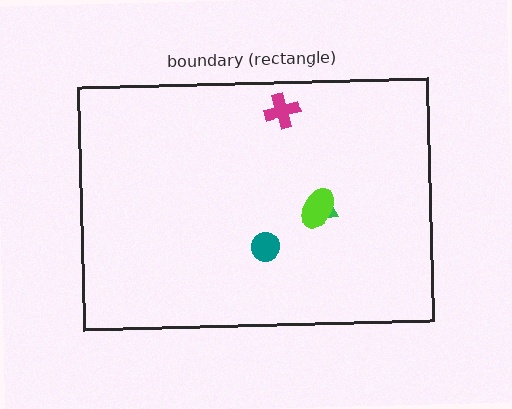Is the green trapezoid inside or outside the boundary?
Inside.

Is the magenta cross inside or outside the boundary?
Inside.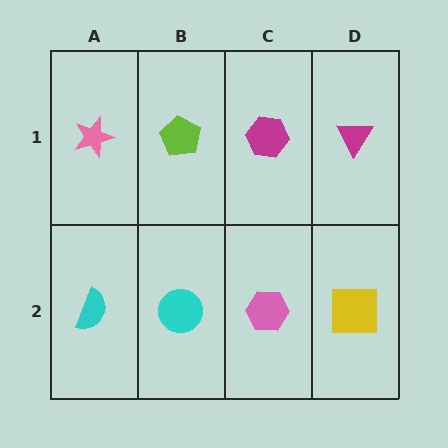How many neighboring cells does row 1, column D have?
2.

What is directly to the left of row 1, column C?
A lime pentagon.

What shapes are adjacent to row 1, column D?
A yellow square (row 2, column D), a magenta hexagon (row 1, column C).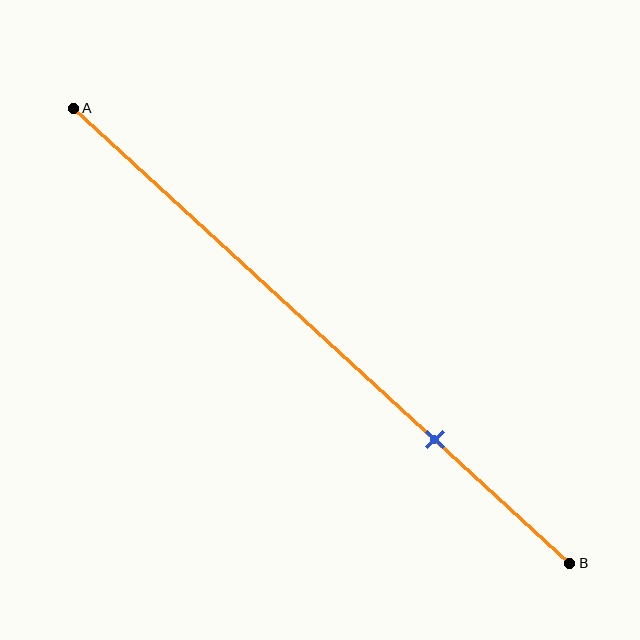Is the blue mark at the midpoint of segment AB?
No, the mark is at about 75% from A, not at the 50% midpoint.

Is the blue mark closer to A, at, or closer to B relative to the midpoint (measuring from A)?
The blue mark is closer to point B than the midpoint of segment AB.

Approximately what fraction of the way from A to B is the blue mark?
The blue mark is approximately 75% of the way from A to B.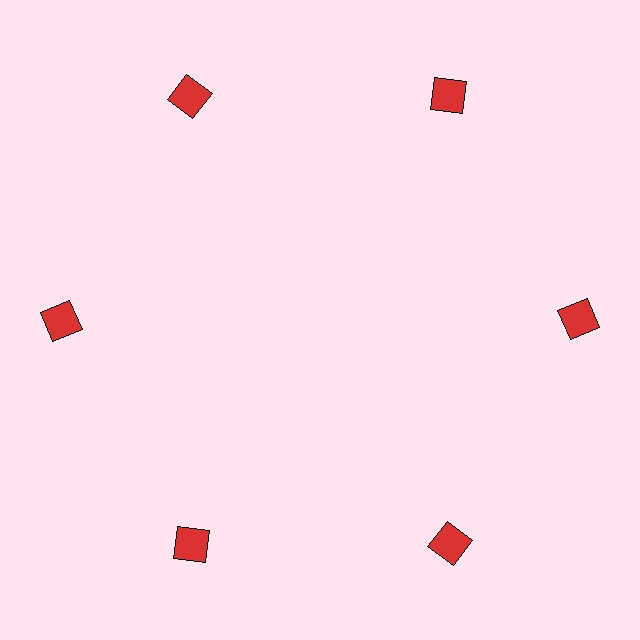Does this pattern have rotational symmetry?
Yes, this pattern has 6-fold rotational symmetry. It looks the same after rotating 60 degrees around the center.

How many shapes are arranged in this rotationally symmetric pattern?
There are 6 shapes, arranged in 6 groups of 1.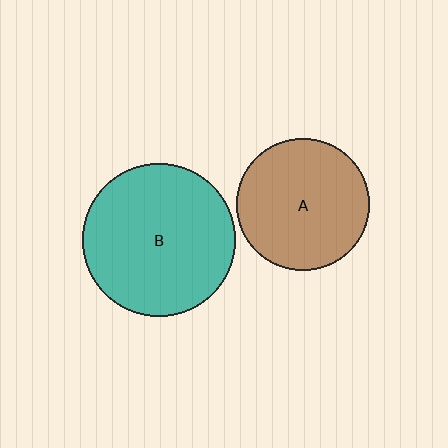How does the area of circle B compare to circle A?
Approximately 1.3 times.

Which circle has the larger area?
Circle B (teal).